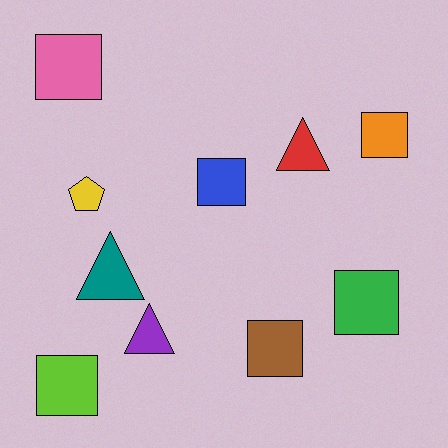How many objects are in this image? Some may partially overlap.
There are 10 objects.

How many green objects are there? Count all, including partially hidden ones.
There is 1 green object.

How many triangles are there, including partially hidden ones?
There are 3 triangles.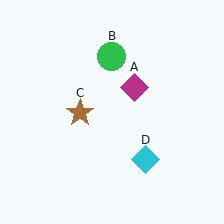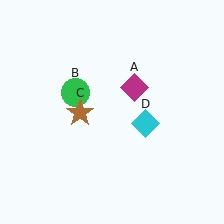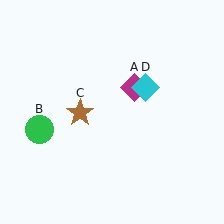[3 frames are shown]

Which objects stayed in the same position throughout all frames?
Magenta diamond (object A) and brown star (object C) remained stationary.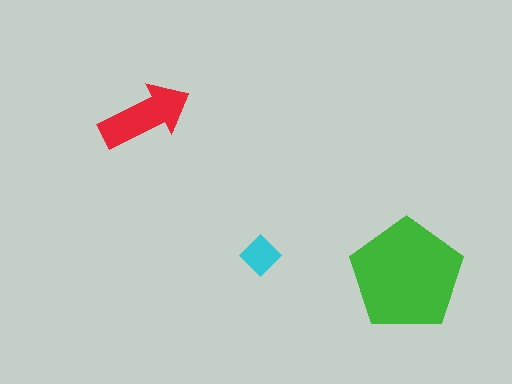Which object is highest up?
The red arrow is topmost.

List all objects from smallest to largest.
The cyan diamond, the red arrow, the green pentagon.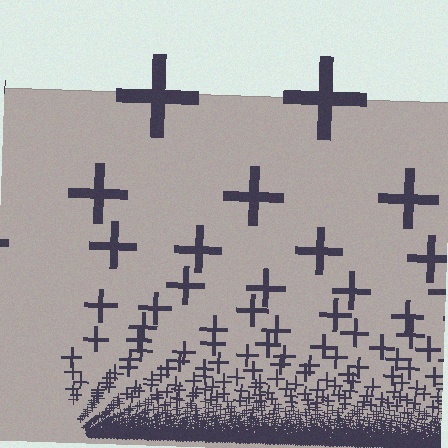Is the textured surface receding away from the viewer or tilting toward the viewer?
The surface appears to tilt toward the viewer. Texture elements get larger and sparser toward the top.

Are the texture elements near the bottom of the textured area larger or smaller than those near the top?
Smaller. The gradient is inverted — elements near the bottom are smaller and denser.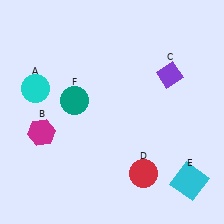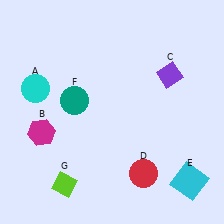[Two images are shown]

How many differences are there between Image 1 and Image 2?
There is 1 difference between the two images.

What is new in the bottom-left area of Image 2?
A lime diamond (G) was added in the bottom-left area of Image 2.